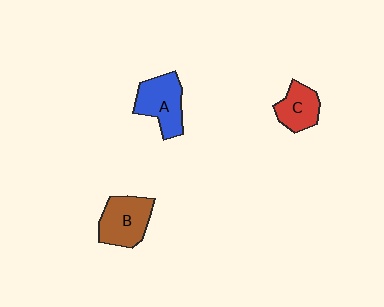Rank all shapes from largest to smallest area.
From largest to smallest: B (brown), A (blue), C (red).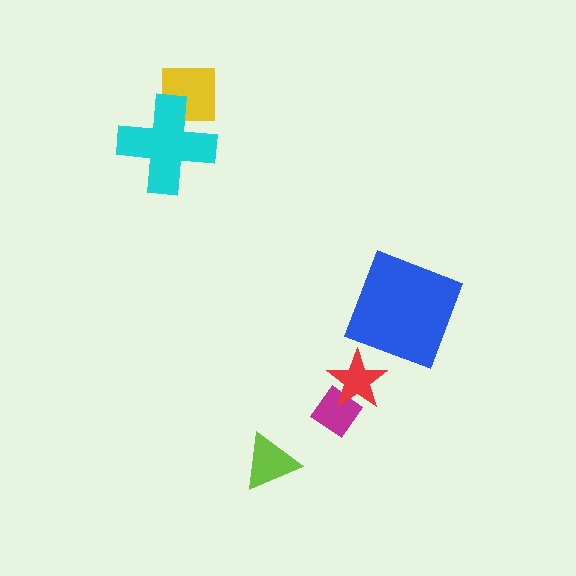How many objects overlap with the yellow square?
1 object overlaps with the yellow square.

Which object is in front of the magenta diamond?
The red star is in front of the magenta diamond.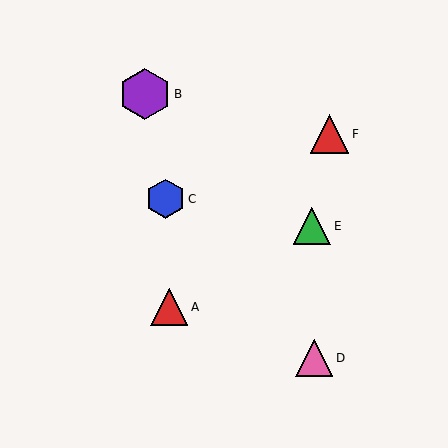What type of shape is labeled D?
Shape D is a pink triangle.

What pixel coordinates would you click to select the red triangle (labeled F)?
Click at (330, 134) to select the red triangle F.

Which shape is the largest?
The purple hexagon (labeled B) is the largest.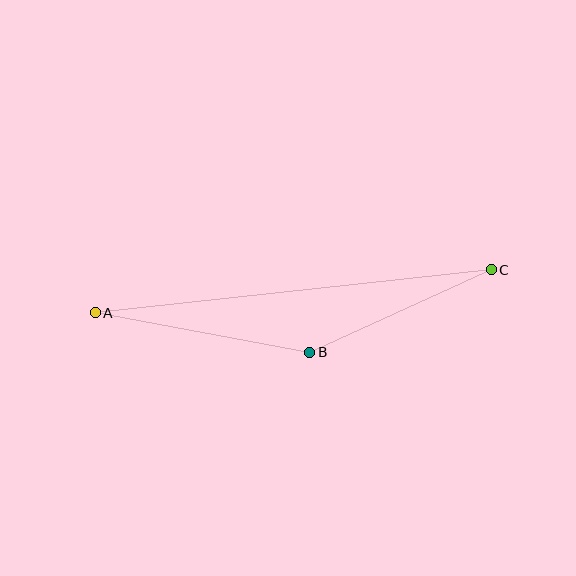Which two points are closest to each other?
Points B and C are closest to each other.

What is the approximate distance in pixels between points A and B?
The distance between A and B is approximately 218 pixels.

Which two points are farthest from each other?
Points A and C are farthest from each other.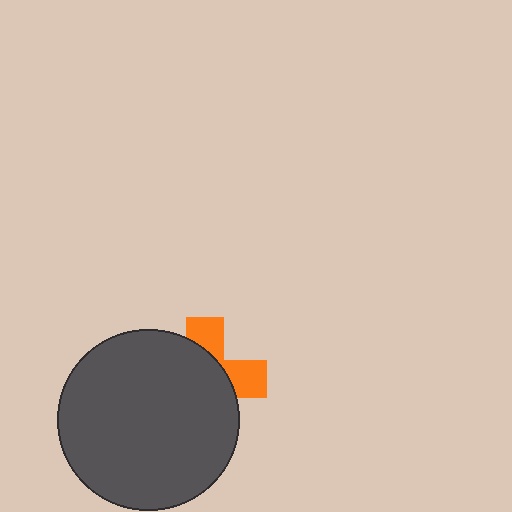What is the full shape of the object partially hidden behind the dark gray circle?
The partially hidden object is an orange cross.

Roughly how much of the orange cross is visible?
A small part of it is visible (roughly 33%).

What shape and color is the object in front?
The object in front is a dark gray circle.